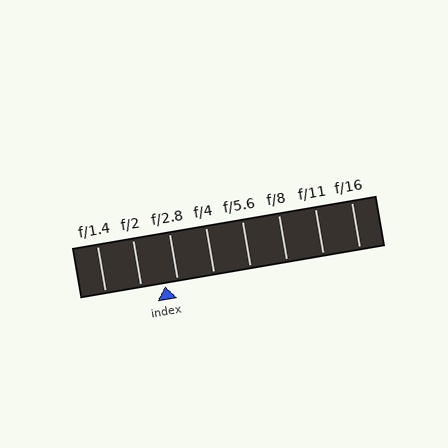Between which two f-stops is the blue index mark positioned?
The index mark is between f/2 and f/2.8.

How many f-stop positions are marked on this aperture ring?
There are 8 f-stop positions marked.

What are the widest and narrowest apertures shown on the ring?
The widest aperture shown is f/1.4 and the narrowest is f/16.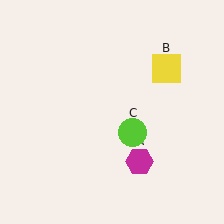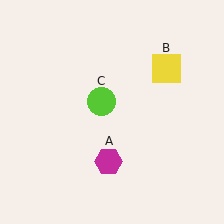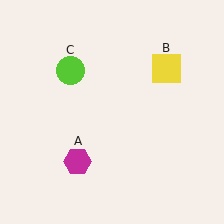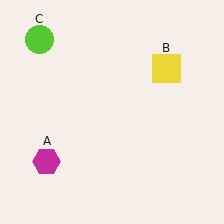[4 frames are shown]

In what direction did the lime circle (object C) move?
The lime circle (object C) moved up and to the left.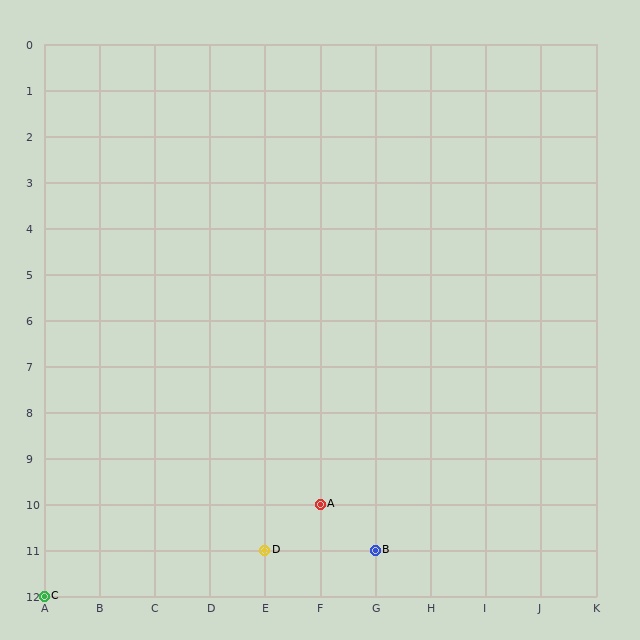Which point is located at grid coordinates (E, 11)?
Point D is at (E, 11).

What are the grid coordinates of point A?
Point A is at grid coordinates (F, 10).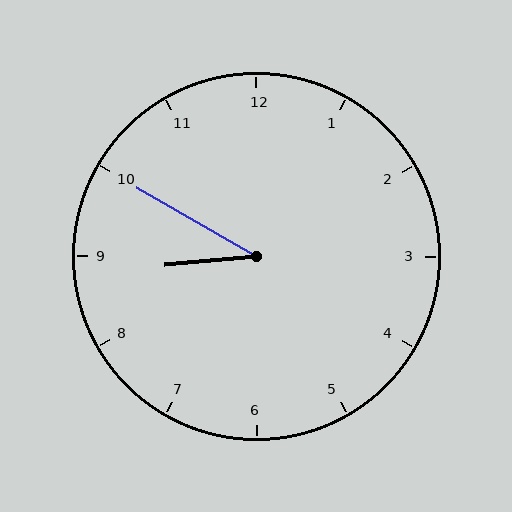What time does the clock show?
8:50.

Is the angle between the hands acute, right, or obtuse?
It is acute.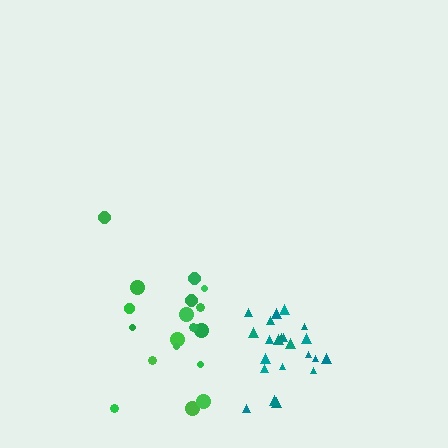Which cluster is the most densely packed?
Teal.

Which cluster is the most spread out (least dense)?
Green.